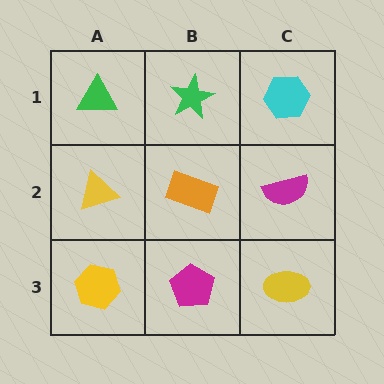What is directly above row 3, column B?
An orange rectangle.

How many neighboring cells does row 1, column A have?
2.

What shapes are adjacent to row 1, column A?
A yellow triangle (row 2, column A), a green star (row 1, column B).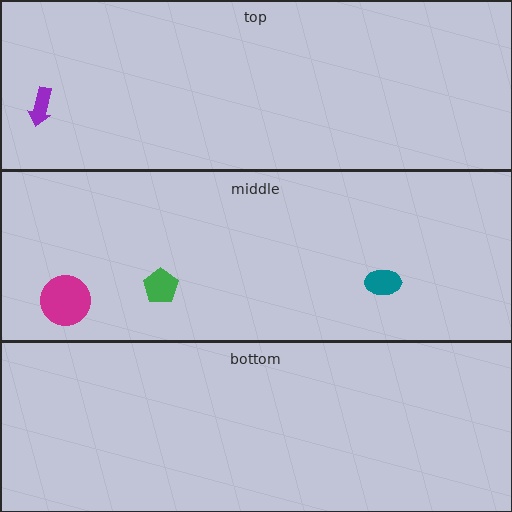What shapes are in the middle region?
The green pentagon, the magenta circle, the teal ellipse.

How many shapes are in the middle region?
3.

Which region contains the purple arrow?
The top region.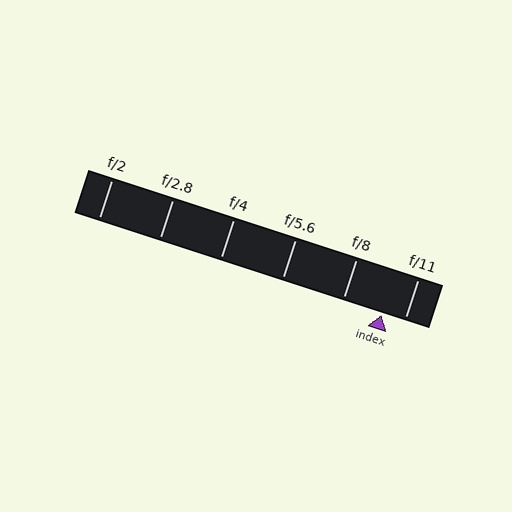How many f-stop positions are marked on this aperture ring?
There are 6 f-stop positions marked.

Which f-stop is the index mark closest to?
The index mark is closest to f/11.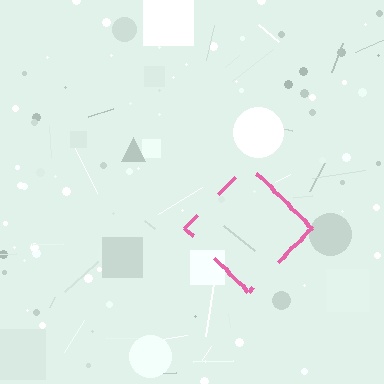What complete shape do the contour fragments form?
The contour fragments form a diamond.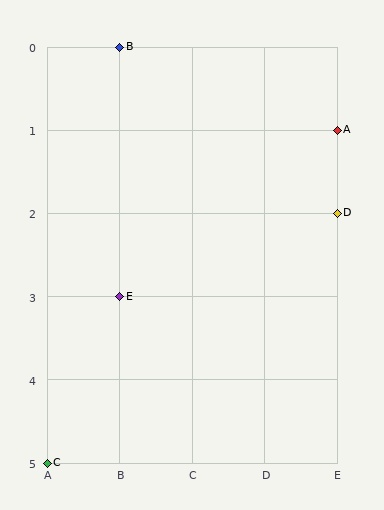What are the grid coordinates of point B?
Point B is at grid coordinates (B, 0).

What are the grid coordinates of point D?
Point D is at grid coordinates (E, 2).